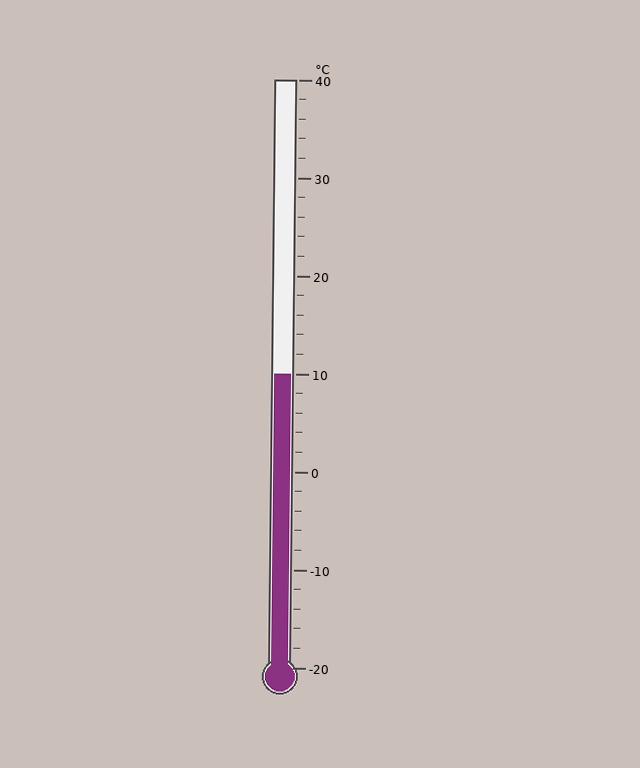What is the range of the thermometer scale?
The thermometer scale ranges from -20°C to 40°C.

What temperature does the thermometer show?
The thermometer shows approximately 10°C.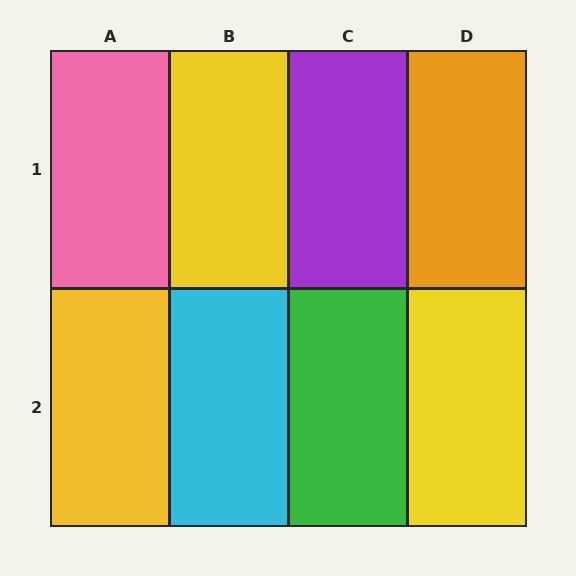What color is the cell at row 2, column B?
Cyan.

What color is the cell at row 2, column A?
Yellow.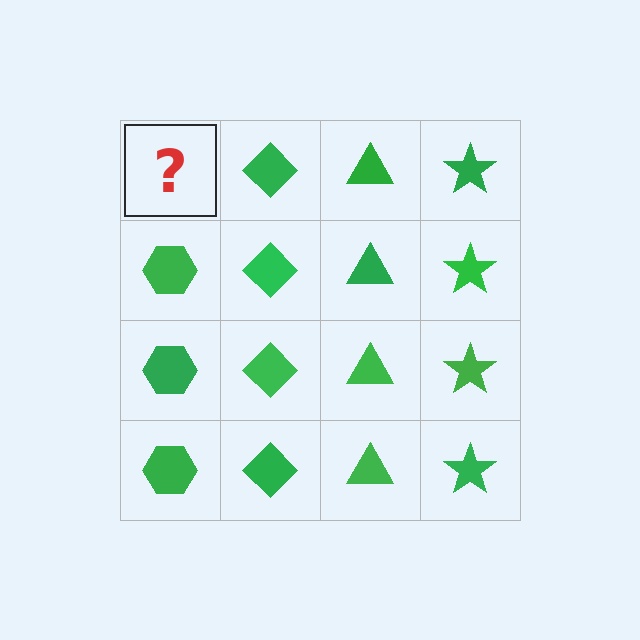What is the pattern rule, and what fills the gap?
The rule is that each column has a consistent shape. The gap should be filled with a green hexagon.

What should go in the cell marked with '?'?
The missing cell should contain a green hexagon.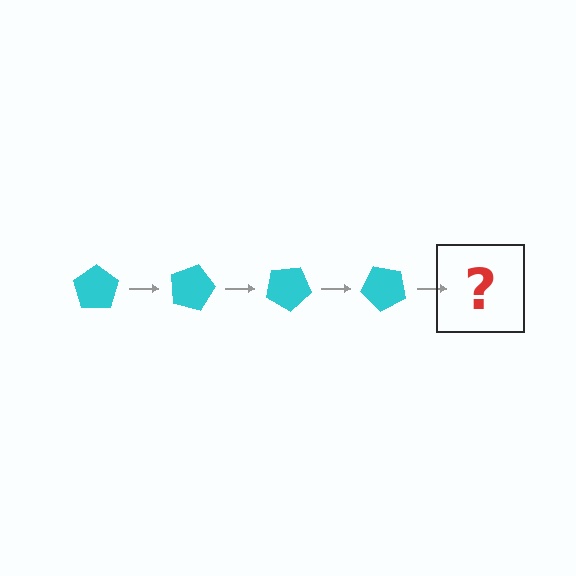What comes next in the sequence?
The next element should be a cyan pentagon rotated 60 degrees.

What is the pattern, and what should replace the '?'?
The pattern is that the pentagon rotates 15 degrees each step. The '?' should be a cyan pentagon rotated 60 degrees.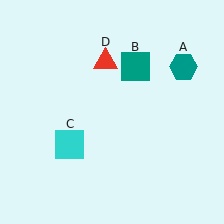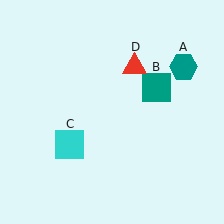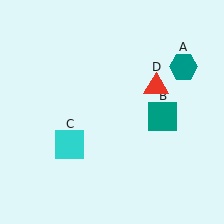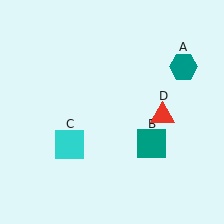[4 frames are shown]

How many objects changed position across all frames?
2 objects changed position: teal square (object B), red triangle (object D).